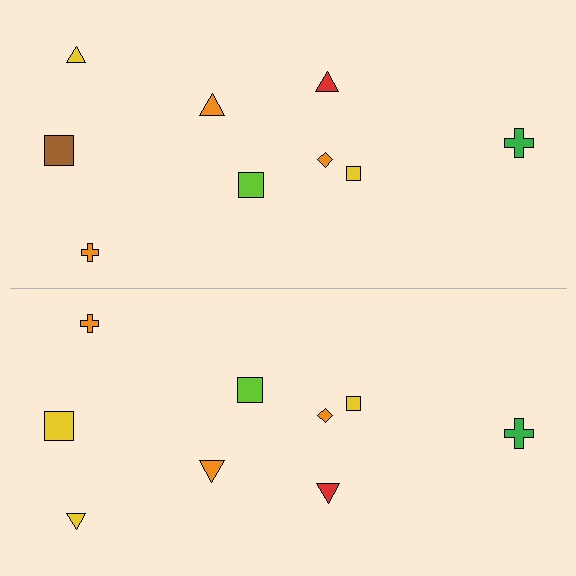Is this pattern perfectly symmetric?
No, the pattern is not perfectly symmetric. The yellow square on the bottom side breaks the symmetry — its mirror counterpart is brown.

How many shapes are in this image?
There are 18 shapes in this image.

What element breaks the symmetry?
The yellow square on the bottom side breaks the symmetry — its mirror counterpart is brown.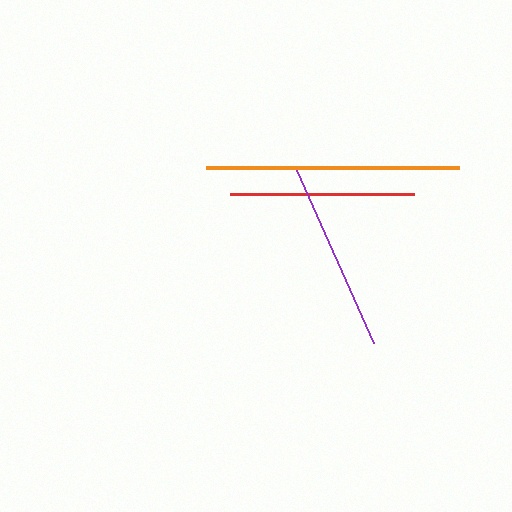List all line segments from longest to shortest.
From longest to shortest: orange, purple, red.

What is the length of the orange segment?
The orange segment is approximately 253 pixels long.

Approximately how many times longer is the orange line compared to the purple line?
The orange line is approximately 1.3 times the length of the purple line.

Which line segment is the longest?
The orange line is the longest at approximately 253 pixels.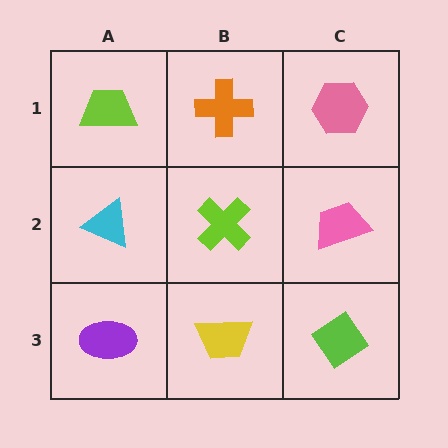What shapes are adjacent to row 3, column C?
A pink trapezoid (row 2, column C), a yellow trapezoid (row 3, column B).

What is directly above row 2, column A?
A lime trapezoid.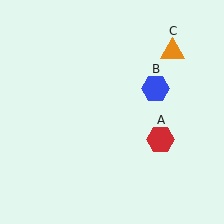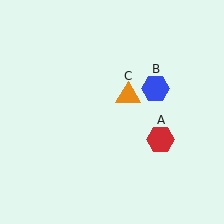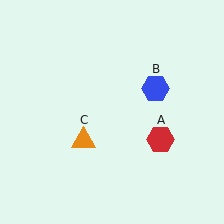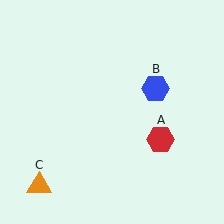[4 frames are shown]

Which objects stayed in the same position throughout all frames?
Red hexagon (object A) and blue hexagon (object B) remained stationary.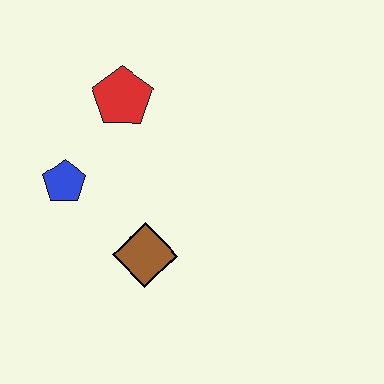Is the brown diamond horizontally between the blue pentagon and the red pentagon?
No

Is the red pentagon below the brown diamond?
No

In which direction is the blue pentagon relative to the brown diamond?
The blue pentagon is to the left of the brown diamond.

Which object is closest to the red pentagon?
The blue pentagon is closest to the red pentagon.